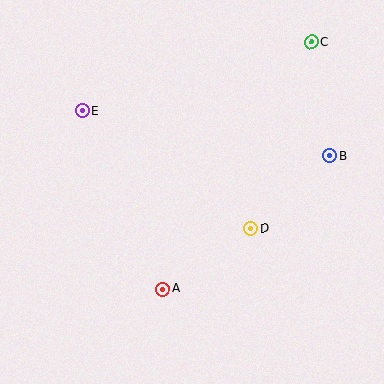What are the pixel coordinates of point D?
Point D is at (251, 229).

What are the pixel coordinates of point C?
Point C is at (311, 42).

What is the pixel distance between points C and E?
The distance between C and E is 239 pixels.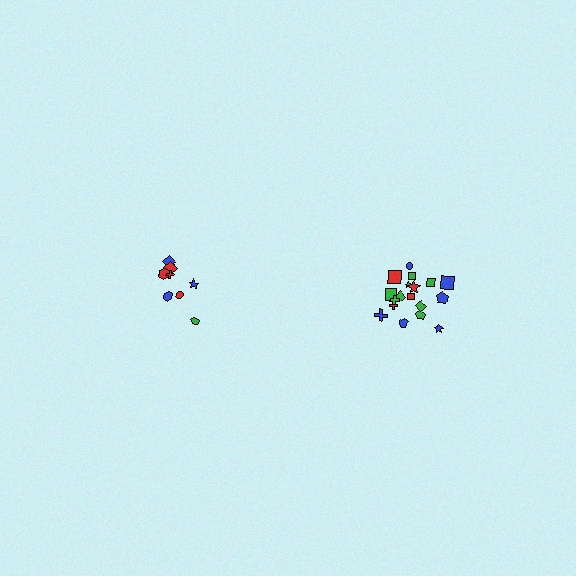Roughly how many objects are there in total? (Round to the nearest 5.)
Roughly 25 objects in total.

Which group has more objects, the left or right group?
The right group.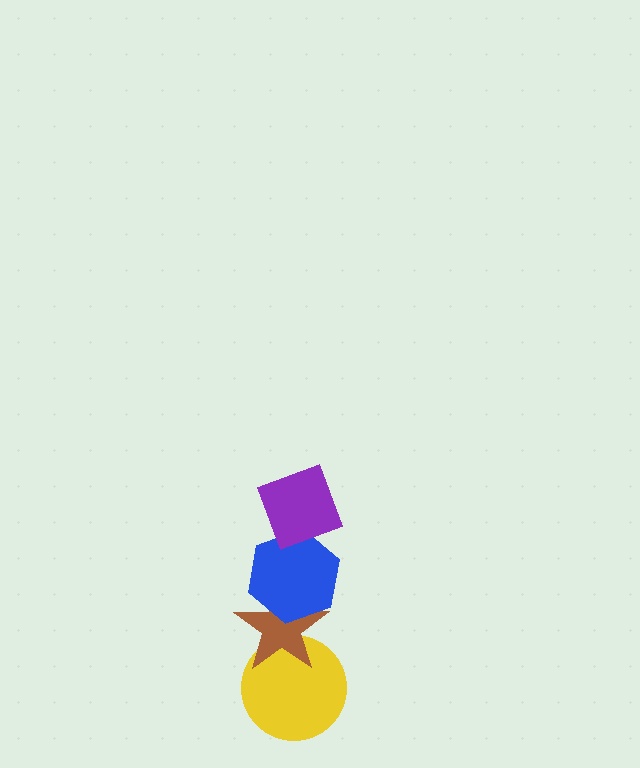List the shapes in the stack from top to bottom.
From top to bottom: the purple diamond, the blue hexagon, the brown star, the yellow circle.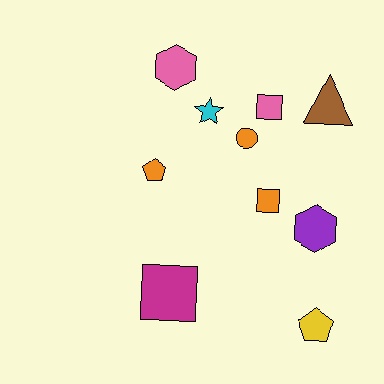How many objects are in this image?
There are 10 objects.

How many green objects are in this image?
There are no green objects.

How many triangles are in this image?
There is 1 triangle.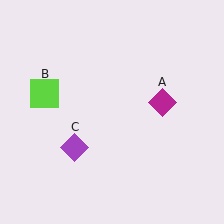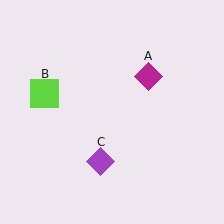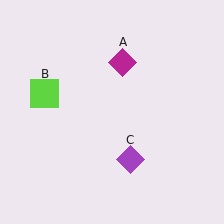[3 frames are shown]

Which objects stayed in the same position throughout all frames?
Lime square (object B) remained stationary.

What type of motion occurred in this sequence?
The magenta diamond (object A), purple diamond (object C) rotated counterclockwise around the center of the scene.